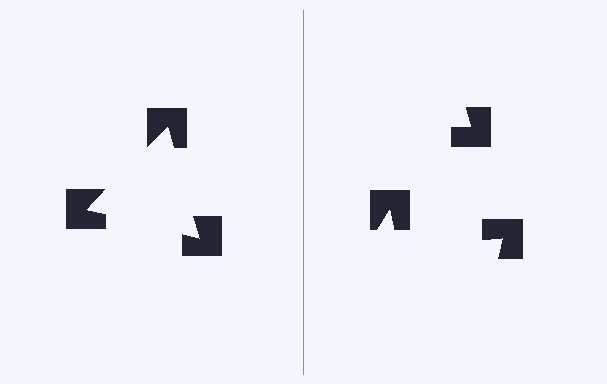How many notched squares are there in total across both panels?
6 — 3 on each side.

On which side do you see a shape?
An illusory triangle appears on the left side. On the right side the wedge cuts are rotated, so no coherent shape forms.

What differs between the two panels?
The notched squares are positioned identically on both sides; only the wedge orientations differ. On the left they align to a triangle; on the right they are misaligned.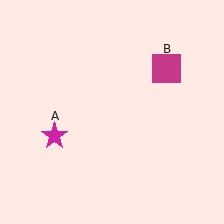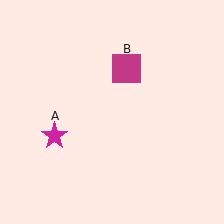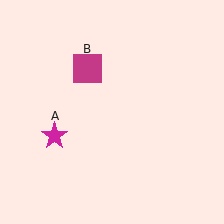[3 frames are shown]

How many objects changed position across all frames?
1 object changed position: magenta square (object B).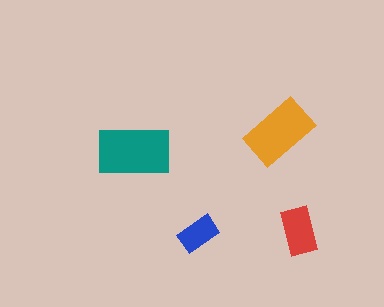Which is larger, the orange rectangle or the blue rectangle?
The orange one.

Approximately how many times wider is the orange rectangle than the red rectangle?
About 1.5 times wider.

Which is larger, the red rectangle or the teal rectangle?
The teal one.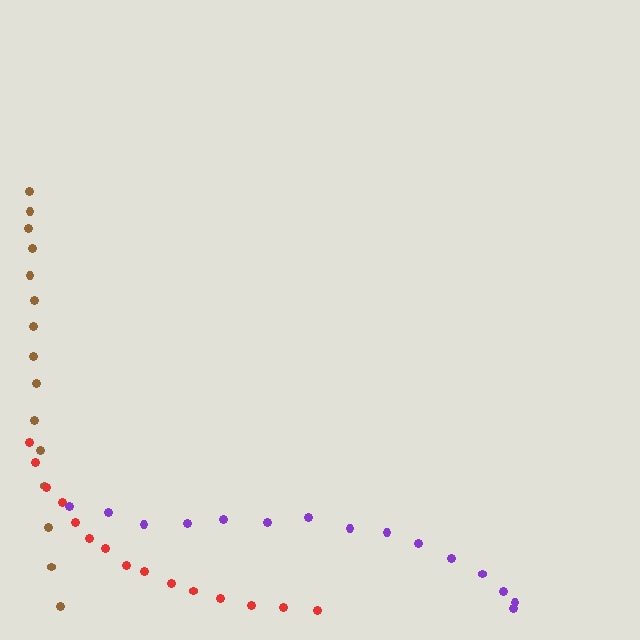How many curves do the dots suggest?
There are 3 distinct paths.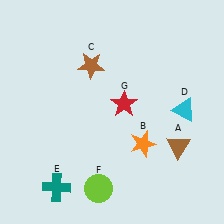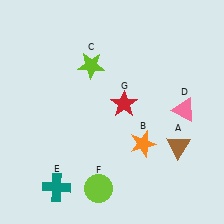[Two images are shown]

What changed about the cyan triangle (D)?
In Image 1, D is cyan. In Image 2, it changed to pink.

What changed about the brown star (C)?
In Image 1, C is brown. In Image 2, it changed to lime.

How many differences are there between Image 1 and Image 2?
There are 2 differences between the two images.